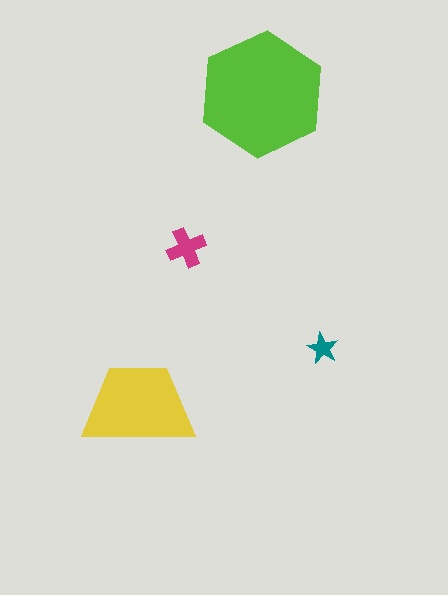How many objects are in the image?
There are 4 objects in the image.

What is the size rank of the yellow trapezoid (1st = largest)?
2nd.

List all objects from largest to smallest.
The lime hexagon, the yellow trapezoid, the magenta cross, the teal star.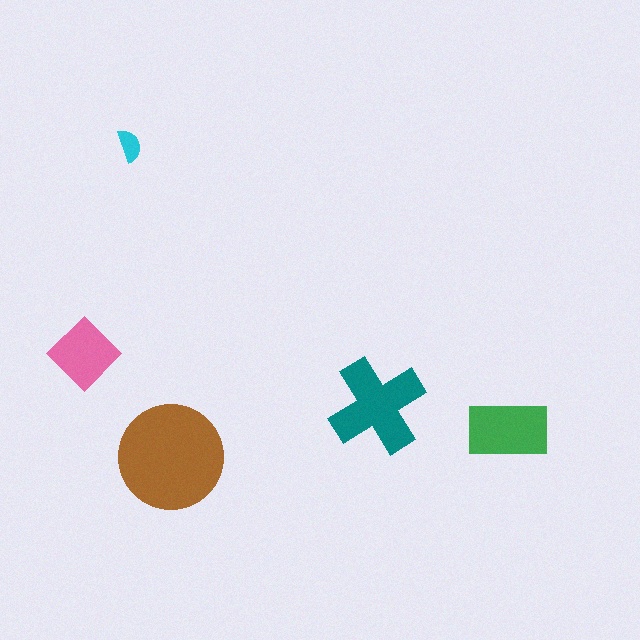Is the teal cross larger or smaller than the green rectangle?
Larger.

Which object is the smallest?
The cyan semicircle.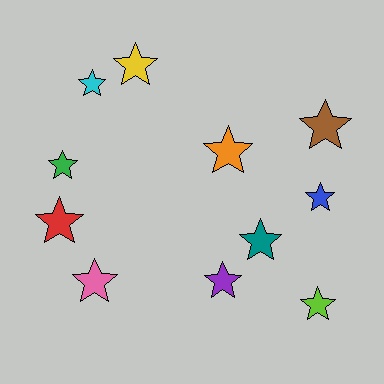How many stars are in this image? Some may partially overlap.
There are 11 stars.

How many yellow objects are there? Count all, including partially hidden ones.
There is 1 yellow object.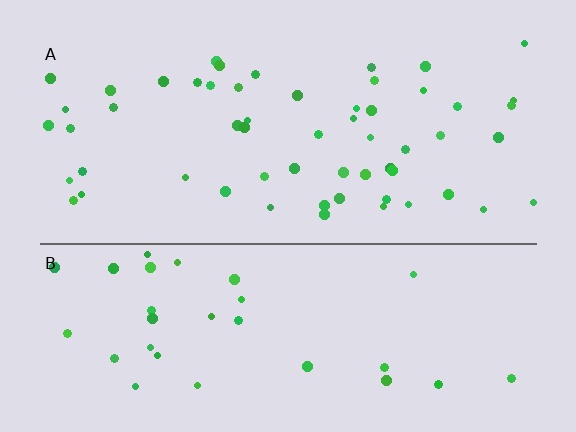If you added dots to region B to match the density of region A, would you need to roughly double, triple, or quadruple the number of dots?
Approximately double.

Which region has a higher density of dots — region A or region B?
A (the top).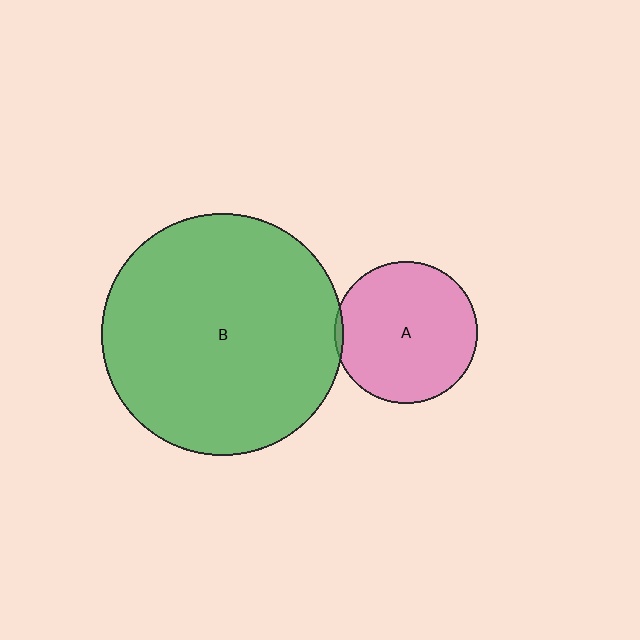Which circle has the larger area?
Circle B (green).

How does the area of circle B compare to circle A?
Approximately 2.9 times.